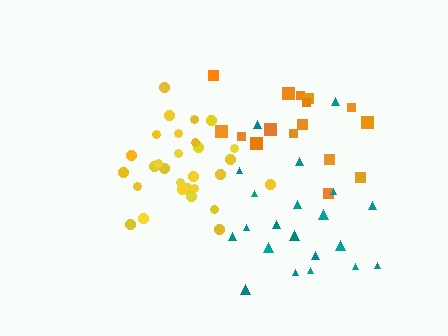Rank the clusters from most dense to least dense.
yellow, teal, orange.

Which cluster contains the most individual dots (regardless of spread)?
Yellow (29).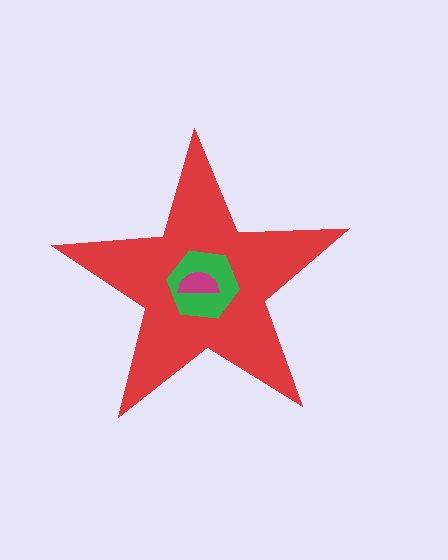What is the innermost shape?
The magenta semicircle.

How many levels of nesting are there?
3.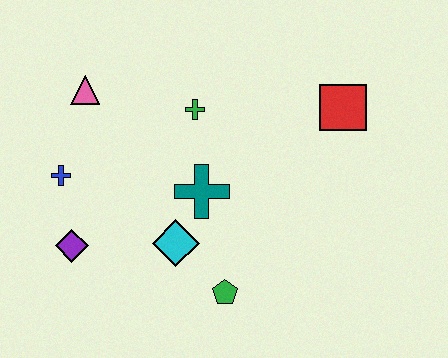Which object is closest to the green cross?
The teal cross is closest to the green cross.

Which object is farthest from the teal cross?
The red square is farthest from the teal cross.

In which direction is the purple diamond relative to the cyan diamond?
The purple diamond is to the left of the cyan diamond.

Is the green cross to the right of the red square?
No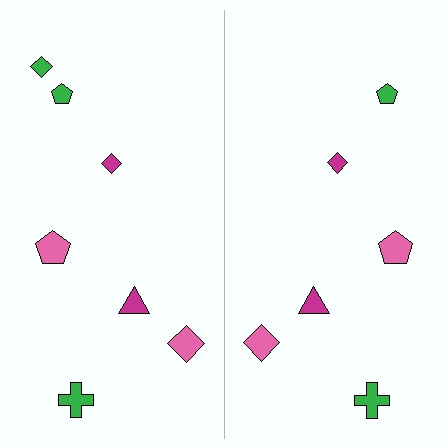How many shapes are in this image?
There are 13 shapes in this image.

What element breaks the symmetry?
A green diamond is missing from the right side.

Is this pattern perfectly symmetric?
No, the pattern is not perfectly symmetric. A green diamond is missing from the right side.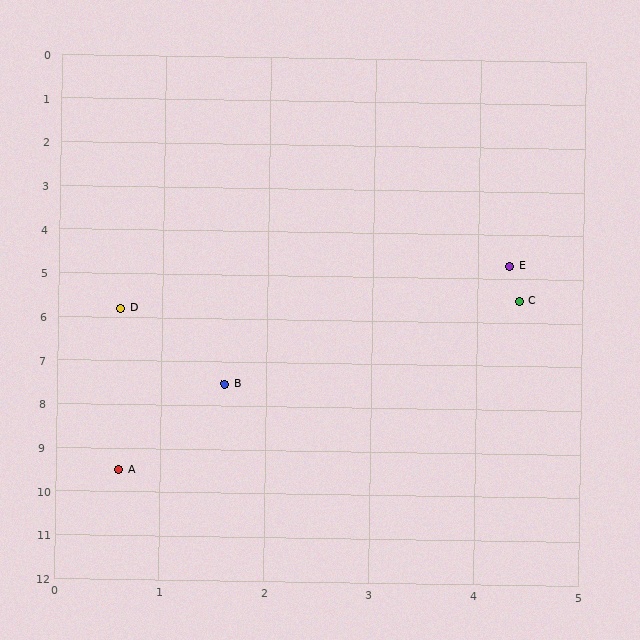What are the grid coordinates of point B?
Point B is at approximately (1.6, 7.5).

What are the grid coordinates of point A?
Point A is at approximately (0.6, 9.5).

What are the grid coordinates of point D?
Point D is at approximately (0.6, 5.8).